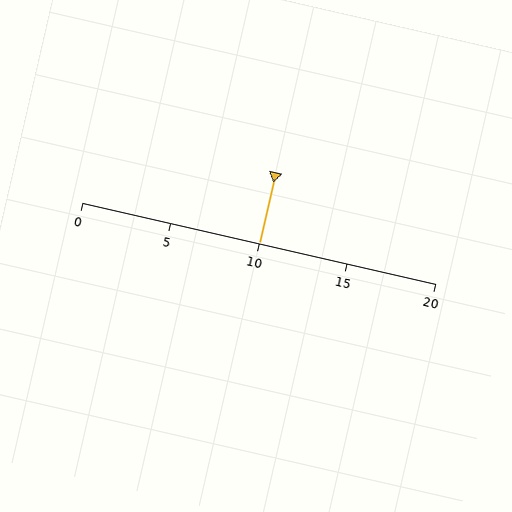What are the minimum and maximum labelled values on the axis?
The axis runs from 0 to 20.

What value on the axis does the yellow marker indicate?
The marker indicates approximately 10.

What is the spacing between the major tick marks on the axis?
The major ticks are spaced 5 apart.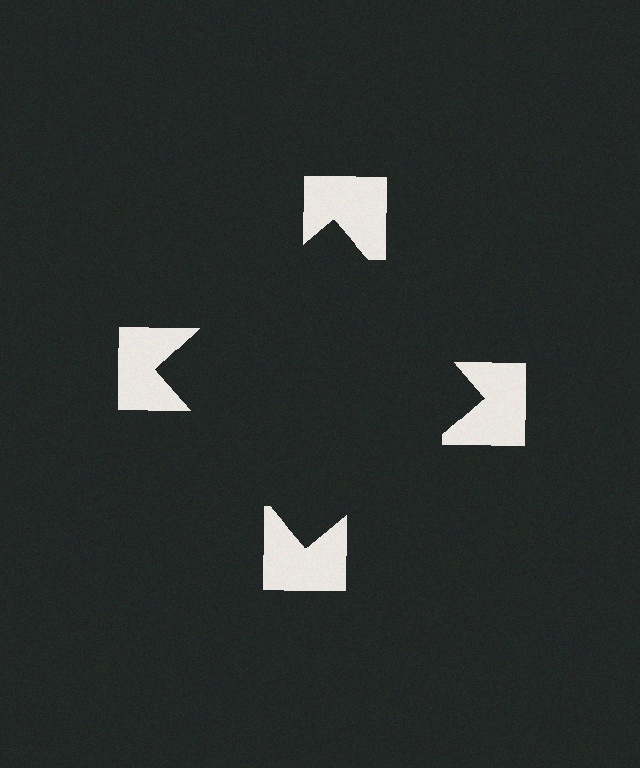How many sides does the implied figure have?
4 sides.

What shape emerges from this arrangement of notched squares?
An illusory square — its edges are inferred from the aligned wedge cuts in the notched squares, not physically drawn.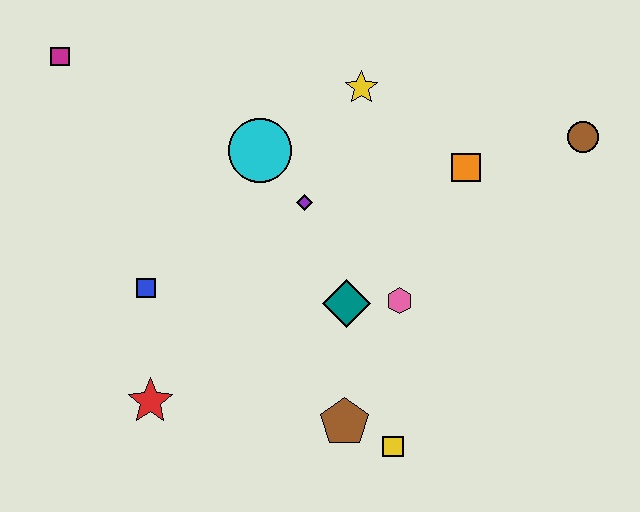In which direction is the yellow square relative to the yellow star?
The yellow square is below the yellow star.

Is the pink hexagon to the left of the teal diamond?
No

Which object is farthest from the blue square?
The brown circle is farthest from the blue square.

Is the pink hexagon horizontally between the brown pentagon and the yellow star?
No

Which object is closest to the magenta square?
The cyan circle is closest to the magenta square.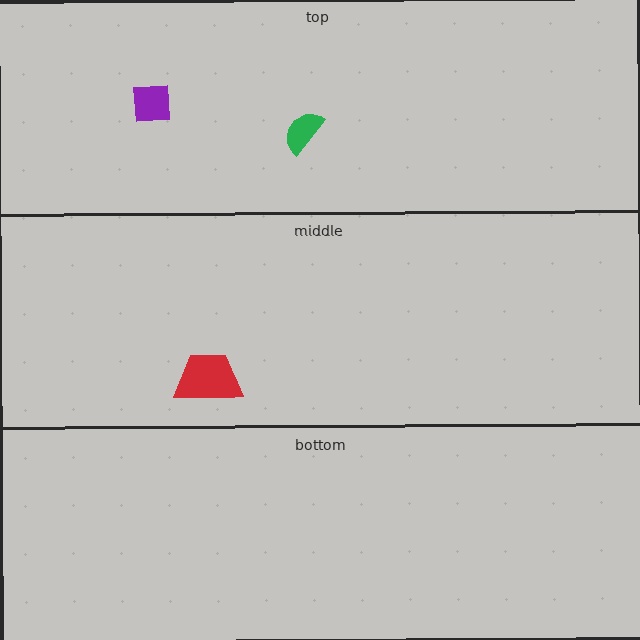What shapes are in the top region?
The purple square, the green semicircle.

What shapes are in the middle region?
The red trapezoid.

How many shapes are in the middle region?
1.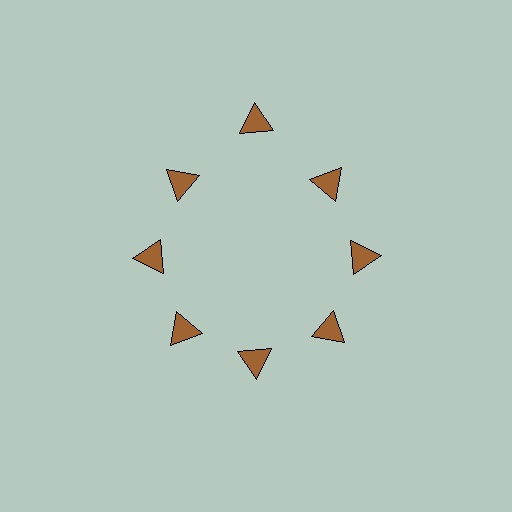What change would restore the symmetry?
The symmetry would be restored by moving it inward, back onto the ring so that all 8 triangles sit at equal angles and equal distance from the center.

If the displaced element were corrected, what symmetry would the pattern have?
It would have 8-fold rotational symmetry — the pattern would map onto itself every 45 degrees.